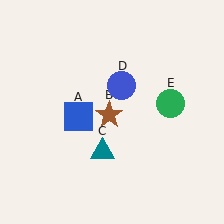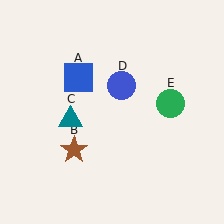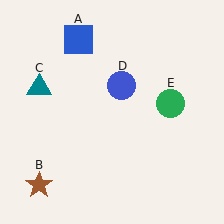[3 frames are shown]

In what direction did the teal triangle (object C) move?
The teal triangle (object C) moved up and to the left.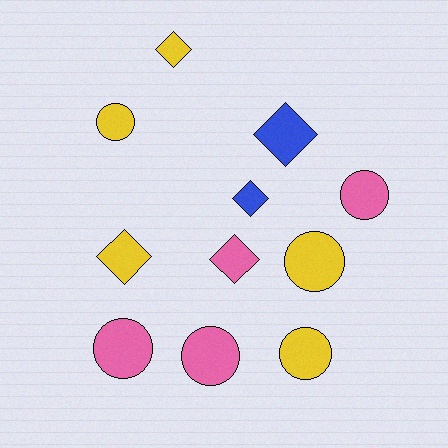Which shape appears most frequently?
Circle, with 6 objects.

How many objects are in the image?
There are 11 objects.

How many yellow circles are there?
There are 3 yellow circles.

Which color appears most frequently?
Yellow, with 5 objects.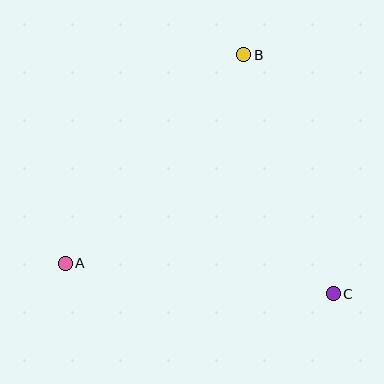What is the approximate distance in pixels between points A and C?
The distance between A and C is approximately 270 pixels.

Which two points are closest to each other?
Points B and C are closest to each other.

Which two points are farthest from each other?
Points A and B are farthest from each other.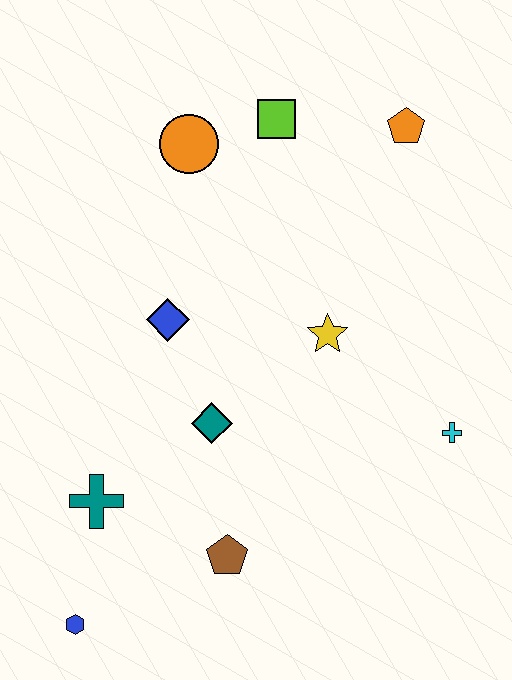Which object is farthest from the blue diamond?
The blue hexagon is farthest from the blue diamond.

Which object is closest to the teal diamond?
The blue diamond is closest to the teal diamond.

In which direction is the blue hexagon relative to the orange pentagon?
The blue hexagon is below the orange pentagon.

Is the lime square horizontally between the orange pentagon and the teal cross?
Yes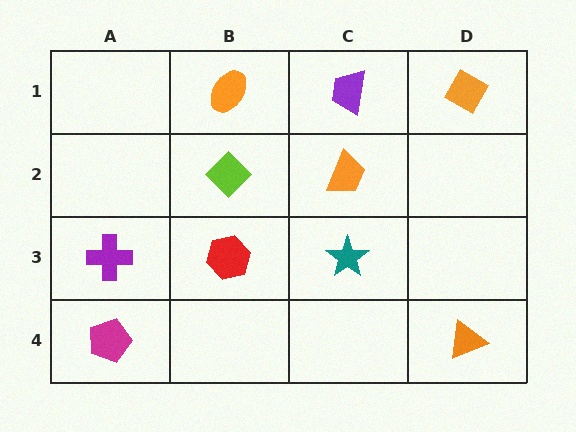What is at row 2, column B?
A lime diamond.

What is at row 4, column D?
An orange triangle.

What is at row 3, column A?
A purple cross.